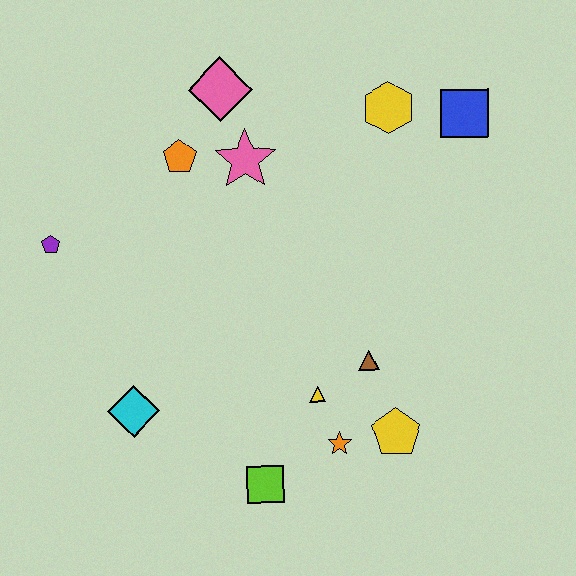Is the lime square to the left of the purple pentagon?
No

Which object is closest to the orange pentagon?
The pink star is closest to the orange pentagon.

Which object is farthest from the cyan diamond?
The blue square is farthest from the cyan diamond.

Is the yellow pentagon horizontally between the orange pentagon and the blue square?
Yes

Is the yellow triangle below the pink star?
Yes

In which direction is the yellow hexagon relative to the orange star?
The yellow hexagon is above the orange star.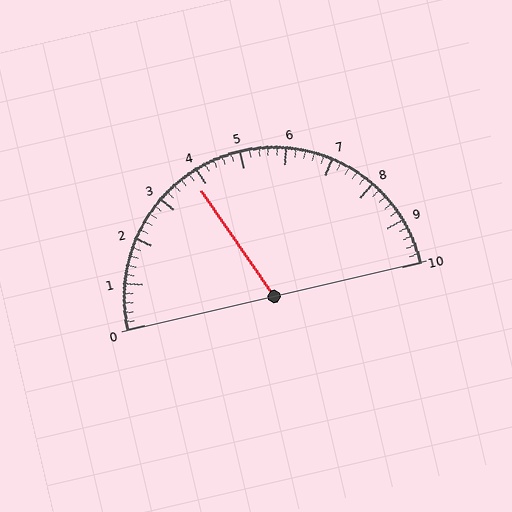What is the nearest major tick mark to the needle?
The nearest major tick mark is 4.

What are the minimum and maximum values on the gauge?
The gauge ranges from 0 to 10.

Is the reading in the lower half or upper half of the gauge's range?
The reading is in the lower half of the range (0 to 10).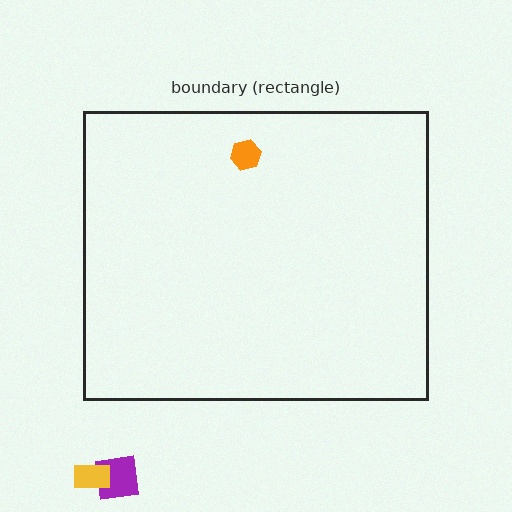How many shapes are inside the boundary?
1 inside, 2 outside.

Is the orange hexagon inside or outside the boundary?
Inside.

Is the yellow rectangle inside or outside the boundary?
Outside.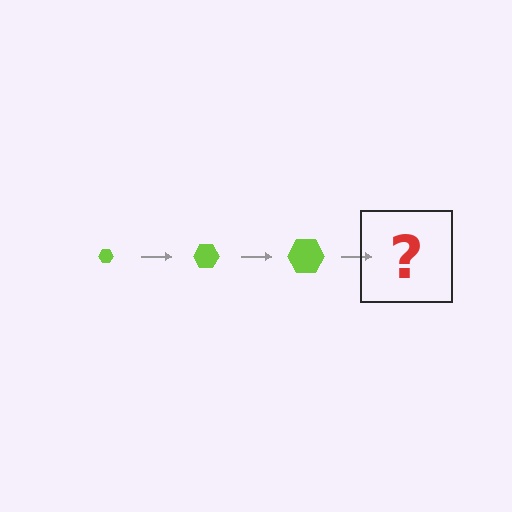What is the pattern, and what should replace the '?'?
The pattern is that the hexagon gets progressively larger each step. The '?' should be a lime hexagon, larger than the previous one.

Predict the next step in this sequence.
The next step is a lime hexagon, larger than the previous one.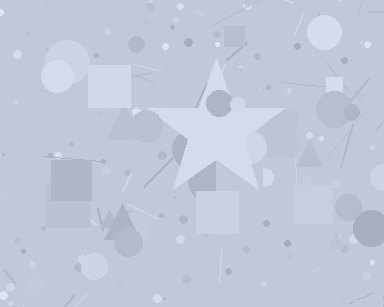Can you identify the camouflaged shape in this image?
The camouflaged shape is a star.